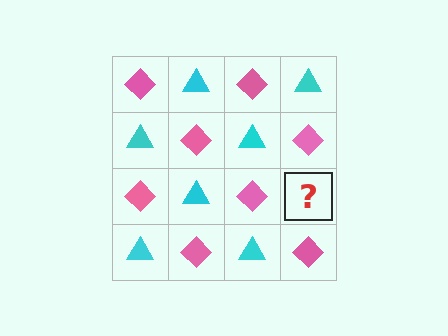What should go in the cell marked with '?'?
The missing cell should contain a cyan triangle.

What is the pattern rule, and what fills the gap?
The rule is that it alternates pink diamond and cyan triangle in a checkerboard pattern. The gap should be filled with a cyan triangle.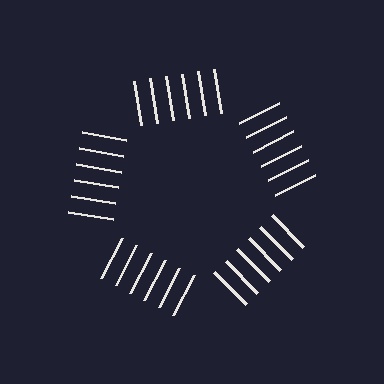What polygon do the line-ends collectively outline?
An illusory pentagon — the line segments terminate on its edges but no continuous stroke is drawn.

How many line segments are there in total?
30 — 6 along each of the 5 edges.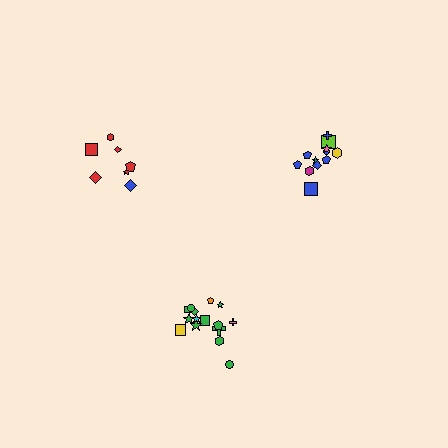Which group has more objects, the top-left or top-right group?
The top-right group.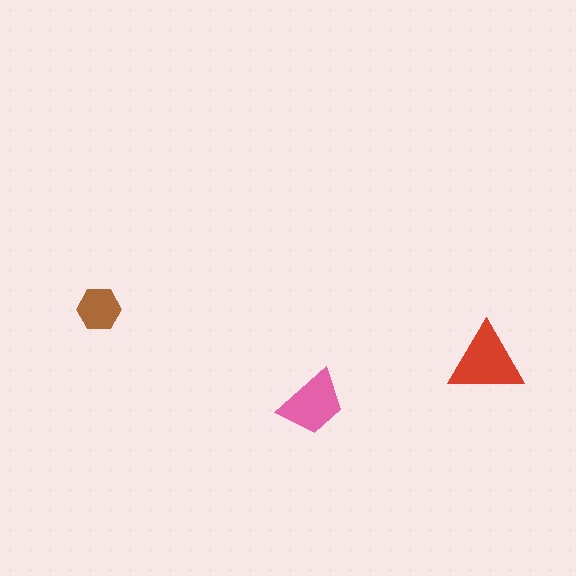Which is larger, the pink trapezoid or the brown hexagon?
The pink trapezoid.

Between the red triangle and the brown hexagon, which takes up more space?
The red triangle.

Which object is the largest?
The red triangle.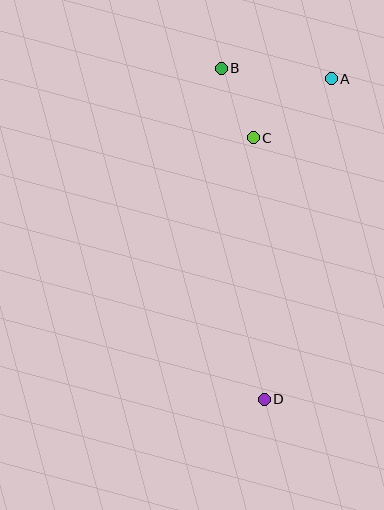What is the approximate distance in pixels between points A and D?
The distance between A and D is approximately 327 pixels.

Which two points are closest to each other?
Points B and C are closest to each other.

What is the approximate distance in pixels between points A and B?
The distance between A and B is approximately 110 pixels.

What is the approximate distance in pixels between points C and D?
The distance between C and D is approximately 262 pixels.